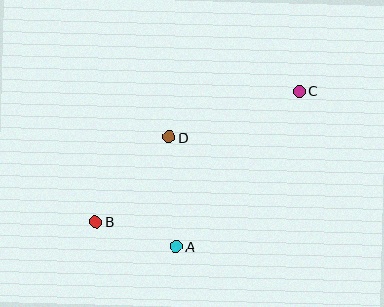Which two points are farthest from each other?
Points B and C are farthest from each other.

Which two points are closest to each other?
Points A and B are closest to each other.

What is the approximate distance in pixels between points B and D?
The distance between B and D is approximately 112 pixels.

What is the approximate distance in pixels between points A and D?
The distance between A and D is approximately 110 pixels.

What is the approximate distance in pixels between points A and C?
The distance between A and C is approximately 198 pixels.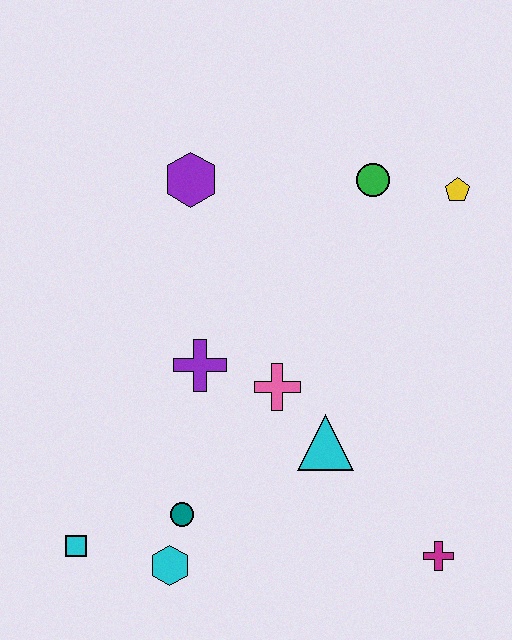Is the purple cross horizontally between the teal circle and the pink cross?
Yes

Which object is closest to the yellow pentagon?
The green circle is closest to the yellow pentagon.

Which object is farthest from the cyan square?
The yellow pentagon is farthest from the cyan square.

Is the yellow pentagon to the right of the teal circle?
Yes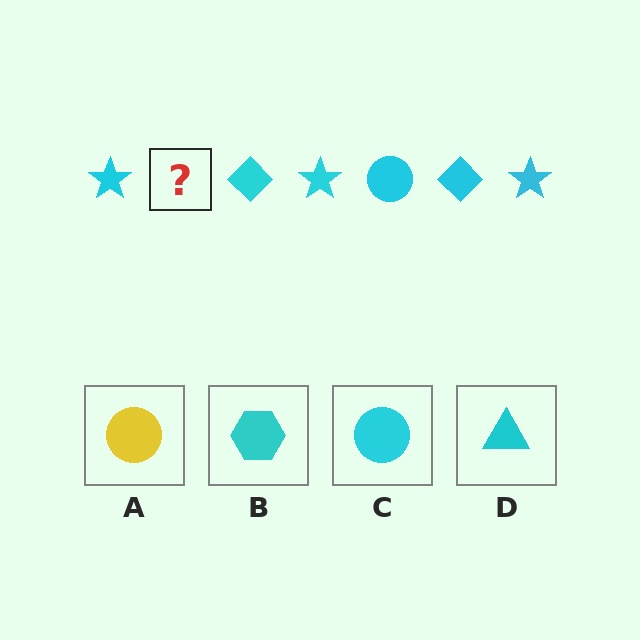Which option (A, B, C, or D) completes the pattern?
C.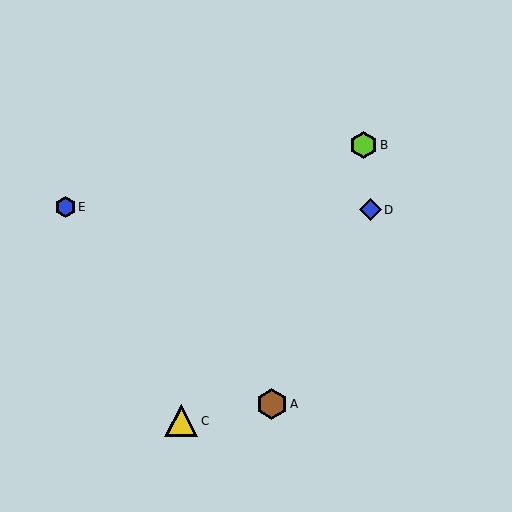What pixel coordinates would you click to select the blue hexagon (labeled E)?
Click at (65, 207) to select the blue hexagon E.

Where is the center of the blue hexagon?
The center of the blue hexagon is at (65, 207).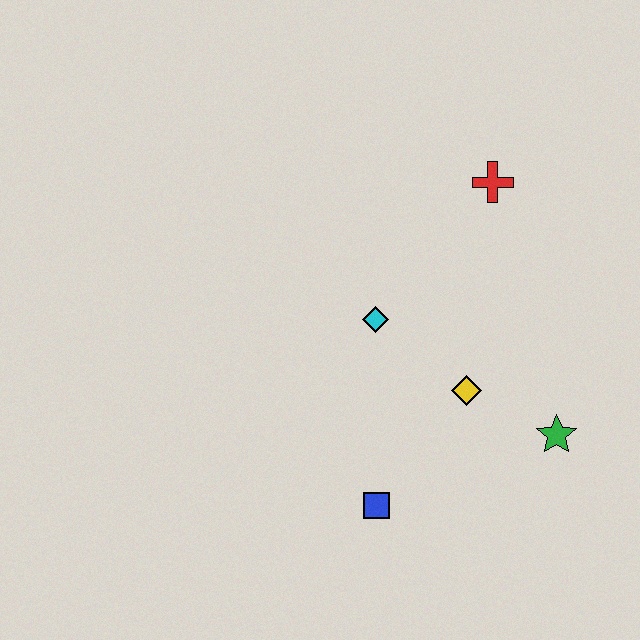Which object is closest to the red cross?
The cyan diamond is closest to the red cross.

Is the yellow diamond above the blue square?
Yes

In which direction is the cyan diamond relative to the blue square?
The cyan diamond is above the blue square.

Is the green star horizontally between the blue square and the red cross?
No